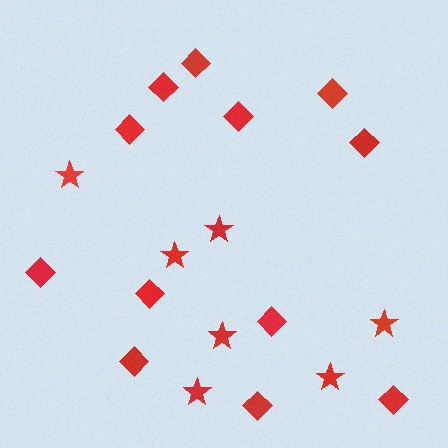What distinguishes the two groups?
There are 2 groups: one group of stars (7) and one group of diamonds (12).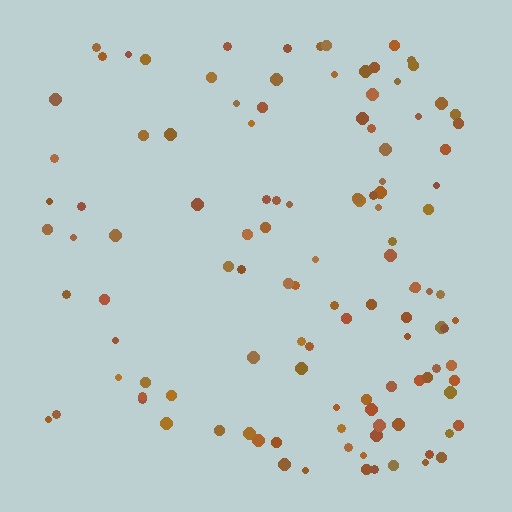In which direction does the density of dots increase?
From left to right, with the right side densest.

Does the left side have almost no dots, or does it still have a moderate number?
Still a moderate number, just noticeably fewer than the right.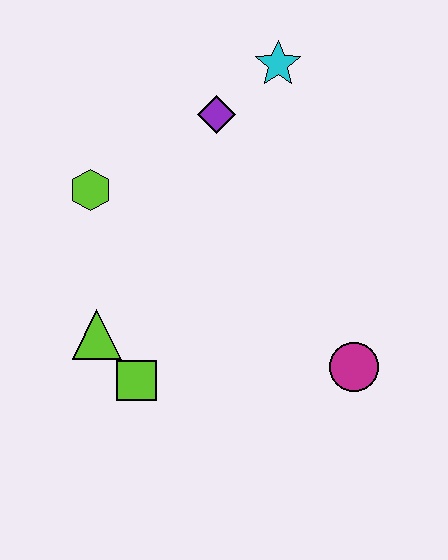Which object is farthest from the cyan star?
The lime square is farthest from the cyan star.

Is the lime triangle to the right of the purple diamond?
No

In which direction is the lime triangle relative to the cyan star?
The lime triangle is below the cyan star.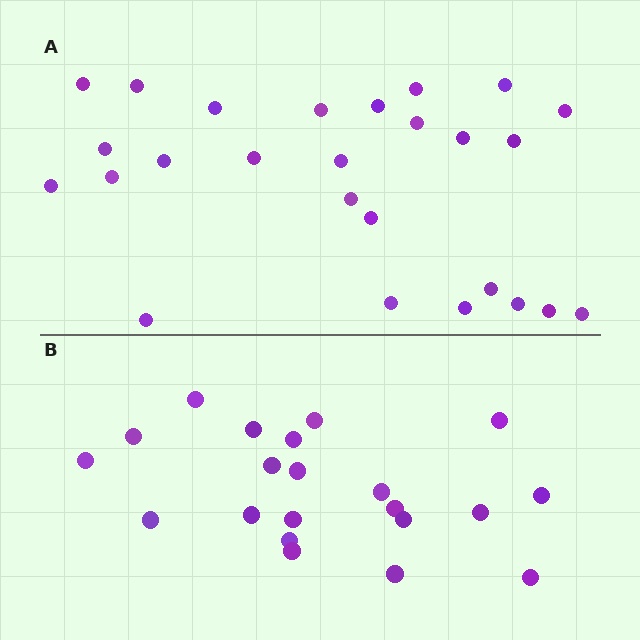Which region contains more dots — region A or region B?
Region A (the top region) has more dots.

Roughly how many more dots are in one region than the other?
Region A has about 5 more dots than region B.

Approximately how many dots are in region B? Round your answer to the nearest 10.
About 20 dots. (The exact count is 21, which rounds to 20.)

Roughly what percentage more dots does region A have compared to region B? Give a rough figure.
About 25% more.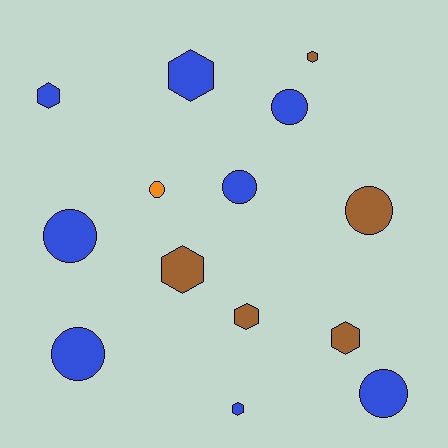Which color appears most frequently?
Blue, with 8 objects.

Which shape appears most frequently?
Hexagon, with 7 objects.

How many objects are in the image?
There are 14 objects.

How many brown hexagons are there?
There are 4 brown hexagons.